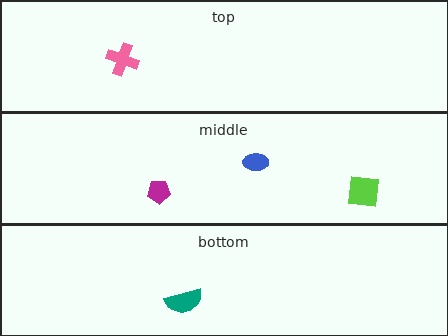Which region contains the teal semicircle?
The bottom region.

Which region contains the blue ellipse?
The middle region.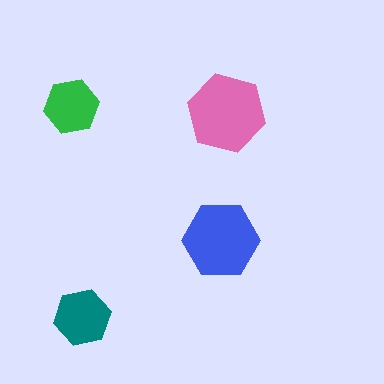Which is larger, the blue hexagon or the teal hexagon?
The blue one.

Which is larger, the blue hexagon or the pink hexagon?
The pink one.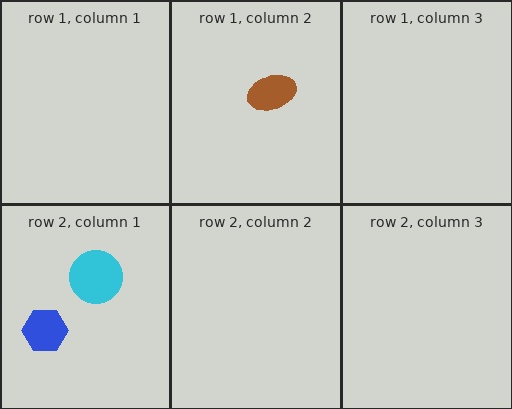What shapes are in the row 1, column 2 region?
The brown ellipse.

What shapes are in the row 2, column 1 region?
The blue hexagon, the cyan circle.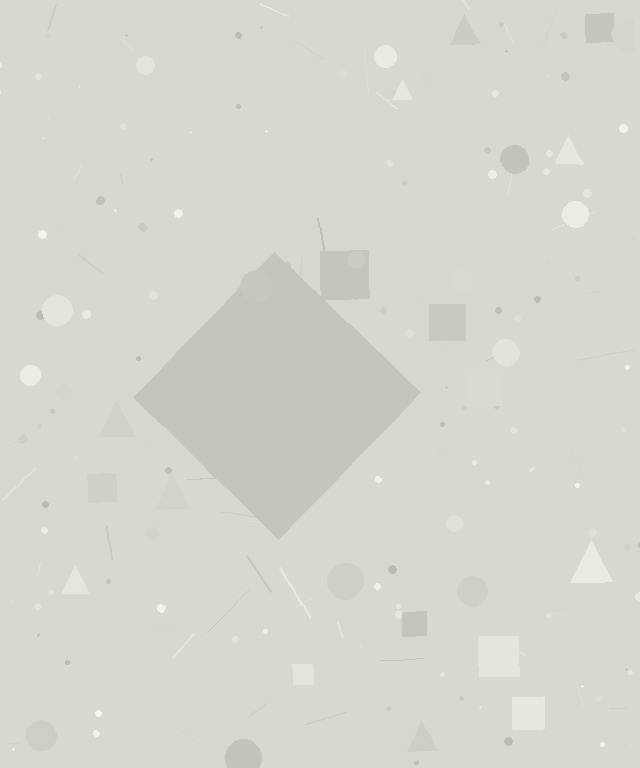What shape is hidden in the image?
A diamond is hidden in the image.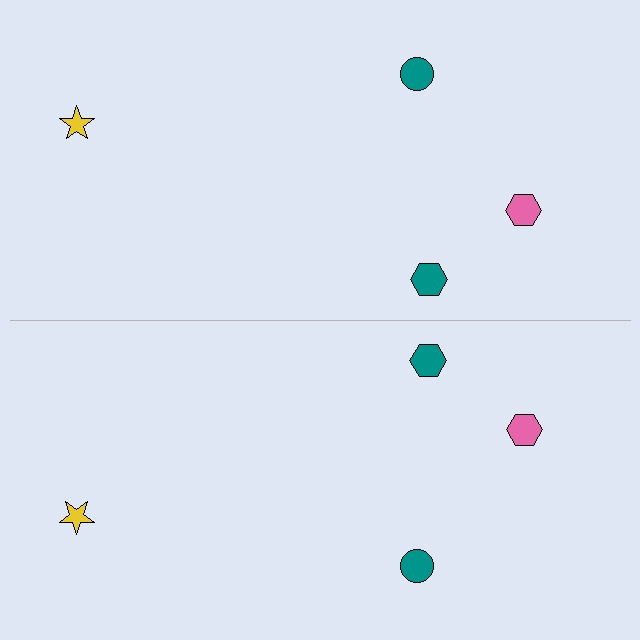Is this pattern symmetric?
Yes, this pattern has bilateral (reflection) symmetry.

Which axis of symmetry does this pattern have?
The pattern has a horizontal axis of symmetry running through the center of the image.